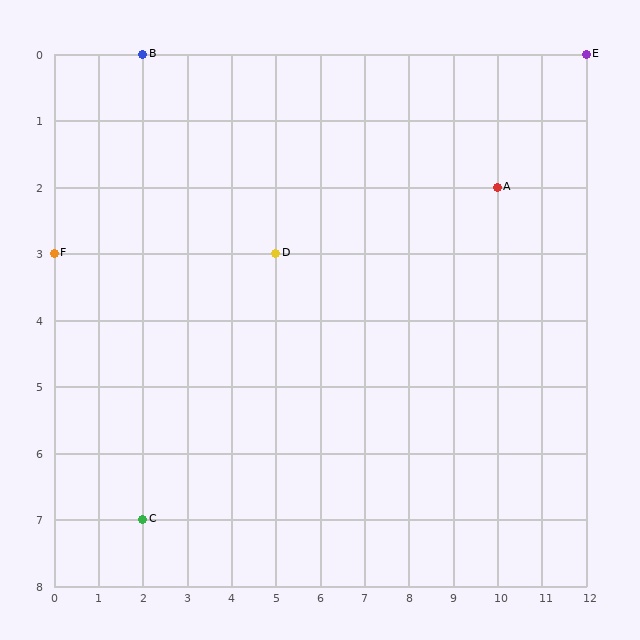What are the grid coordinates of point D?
Point D is at grid coordinates (5, 3).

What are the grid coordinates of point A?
Point A is at grid coordinates (10, 2).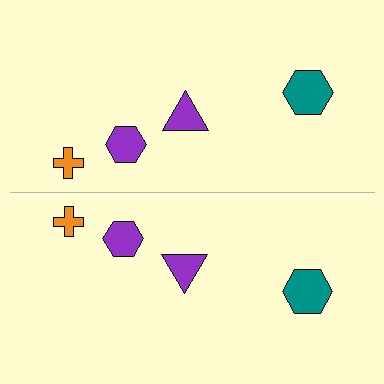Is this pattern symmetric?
Yes, this pattern has bilateral (reflection) symmetry.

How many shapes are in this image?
There are 8 shapes in this image.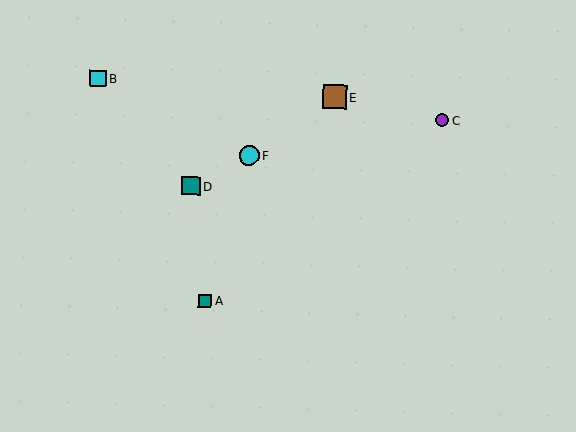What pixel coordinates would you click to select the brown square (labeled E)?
Click at (335, 97) to select the brown square E.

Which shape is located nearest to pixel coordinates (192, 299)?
The teal square (labeled A) at (205, 301) is nearest to that location.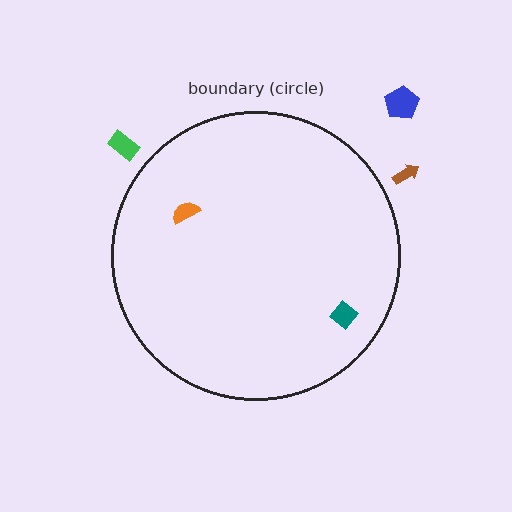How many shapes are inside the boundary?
2 inside, 3 outside.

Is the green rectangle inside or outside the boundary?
Outside.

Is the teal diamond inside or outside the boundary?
Inside.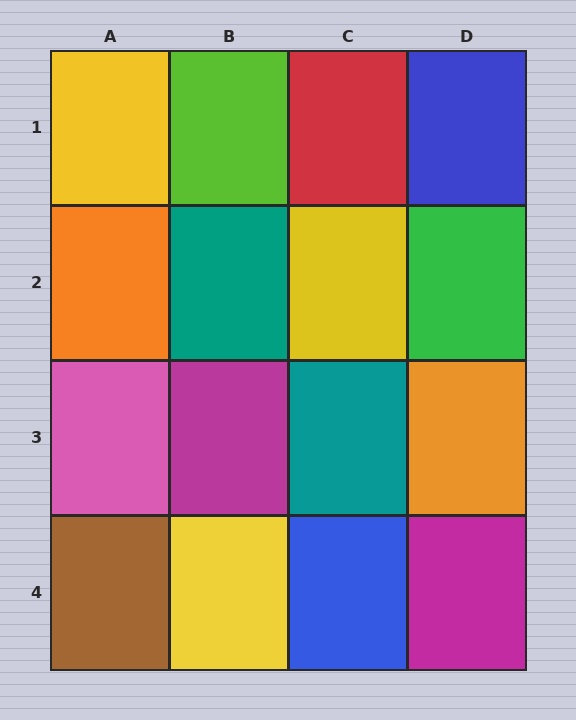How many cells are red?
1 cell is red.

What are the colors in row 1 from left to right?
Yellow, lime, red, blue.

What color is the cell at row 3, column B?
Magenta.